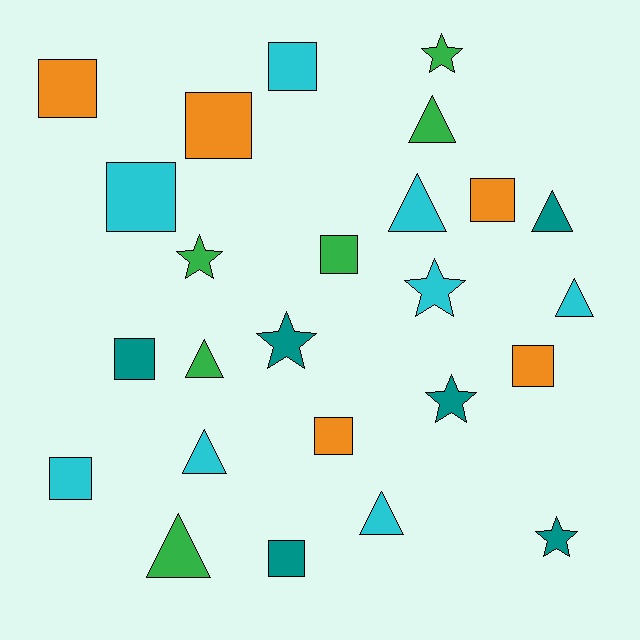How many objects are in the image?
There are 25 objects.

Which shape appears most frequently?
Square, with 11 objects.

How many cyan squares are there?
There are 3 cyan squares.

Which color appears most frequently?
Cyan, with 8 objects.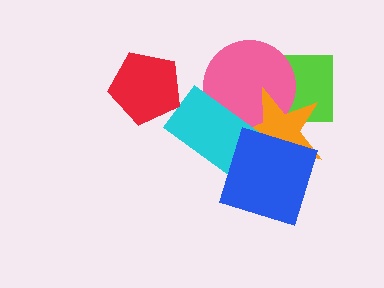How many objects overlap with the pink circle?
3 objects overlap with the pink circle.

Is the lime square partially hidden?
Yes, it is partially covered by another shape.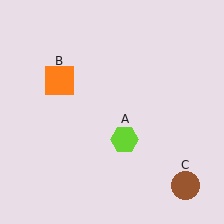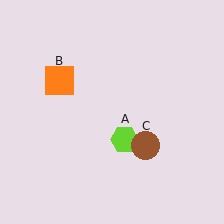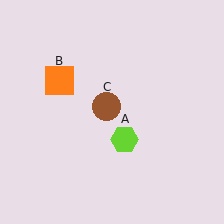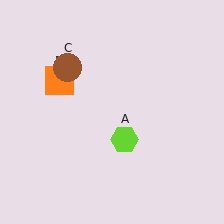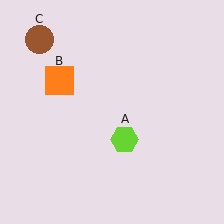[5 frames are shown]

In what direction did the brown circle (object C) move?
The brown circle (object C) moved up and to the left.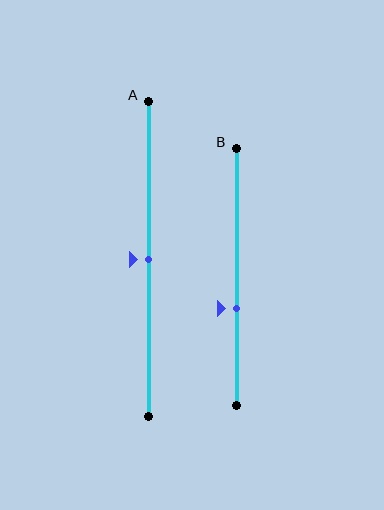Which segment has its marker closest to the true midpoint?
Segment A has its marker closest to the true midpoint.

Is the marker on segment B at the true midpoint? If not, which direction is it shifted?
No, the marker on segment B is shifted downward by about 12% of the segment length.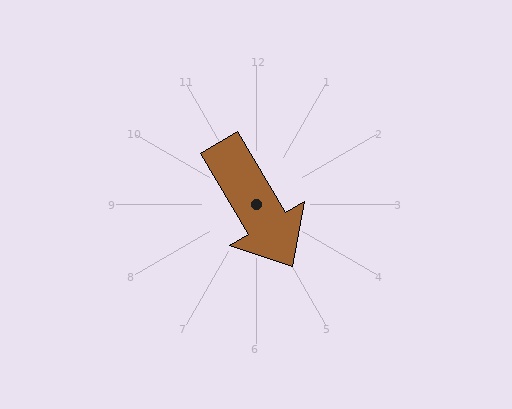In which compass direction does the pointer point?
Southeast.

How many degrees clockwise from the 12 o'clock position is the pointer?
Approximately 149 degrees.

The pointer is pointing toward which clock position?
Roughly 5 o'clock.